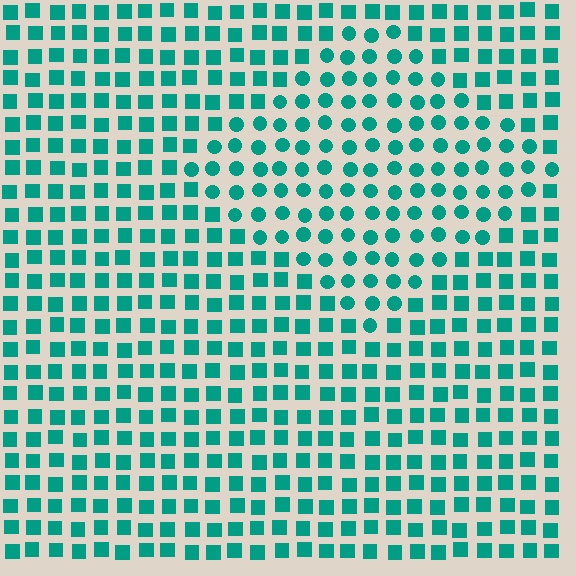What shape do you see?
I see a diamond.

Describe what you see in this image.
The image is filled with small teal elements arranged in a uniform grid. A diamond-shaped region contains circles, while the surrounding area contains squares. The boundary is defined purely by the change in element shape.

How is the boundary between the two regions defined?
The boundary is defined by a change in element shape: circles inside vs. squares outside. All elements share the same color and spacing.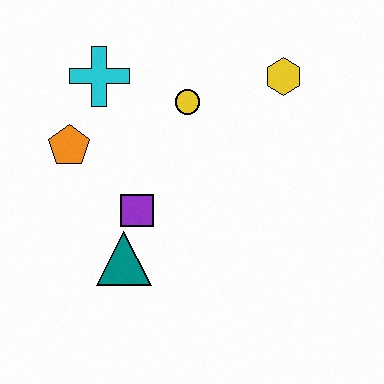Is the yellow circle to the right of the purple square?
Yes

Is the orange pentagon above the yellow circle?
No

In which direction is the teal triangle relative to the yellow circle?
The teal triangle is below the yellow circle.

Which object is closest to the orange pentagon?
The cyan cross is closest to the orange pentagon.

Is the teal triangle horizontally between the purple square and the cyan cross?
Yes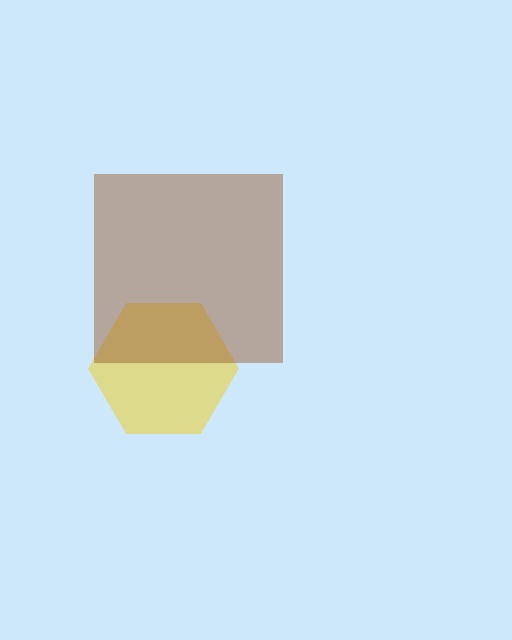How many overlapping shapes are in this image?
There are 2 overlapping shapes in the image.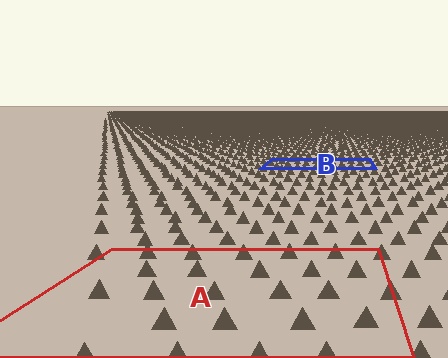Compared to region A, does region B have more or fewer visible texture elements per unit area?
Region B has more texture elements per unit area — they are packed more densely because it is farther away.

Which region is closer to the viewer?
Region A is closer. The texture elements there are larger and more spread out.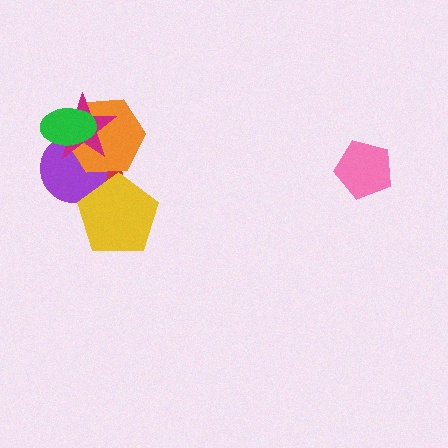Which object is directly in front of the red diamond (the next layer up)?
The purple circle is directly in front of the red diamond.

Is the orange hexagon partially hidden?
Yes, it is partially covered by another shape.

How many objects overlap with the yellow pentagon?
2 objects overlap with the yellow pentagon.